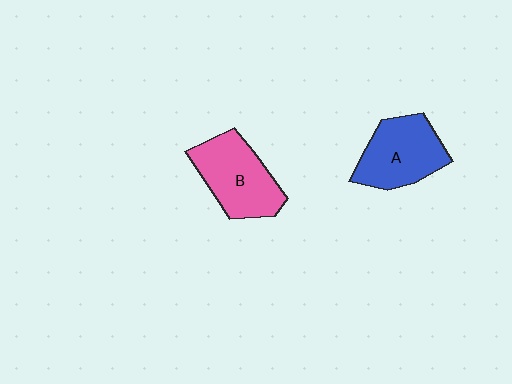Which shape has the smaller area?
Shape A (blue).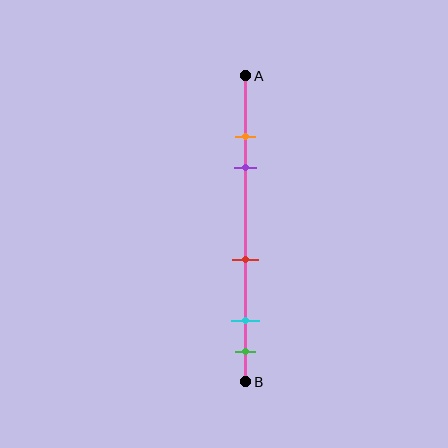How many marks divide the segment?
There are 5 marks dividing the segment.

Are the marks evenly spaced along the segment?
No, the marks are not evenly spaced.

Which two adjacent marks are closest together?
The orange and purple marks are the closest adjacent pair.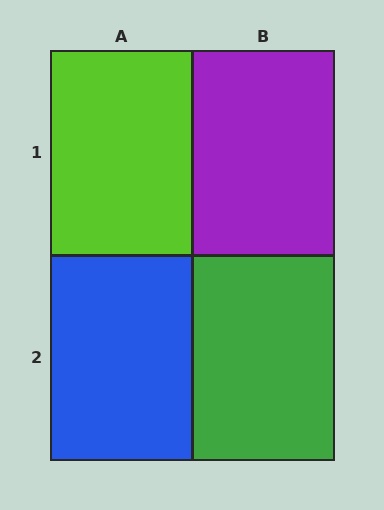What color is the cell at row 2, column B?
Green.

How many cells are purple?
1 cell is purple.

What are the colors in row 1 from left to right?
Lime, purple.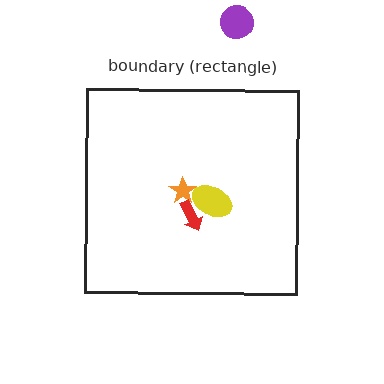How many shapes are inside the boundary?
3 inside, 1 outside.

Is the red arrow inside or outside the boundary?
Inside.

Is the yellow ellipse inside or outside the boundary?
Inside.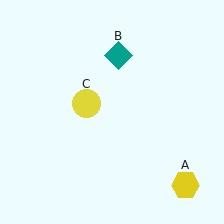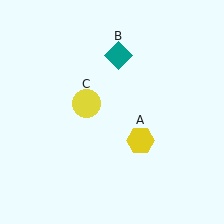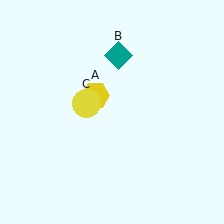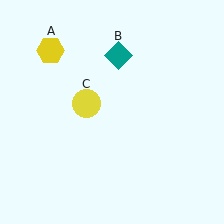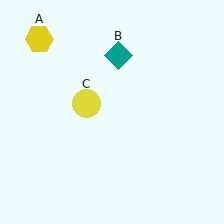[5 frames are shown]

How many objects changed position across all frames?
1 object changed position: yellow hexagon (object A).